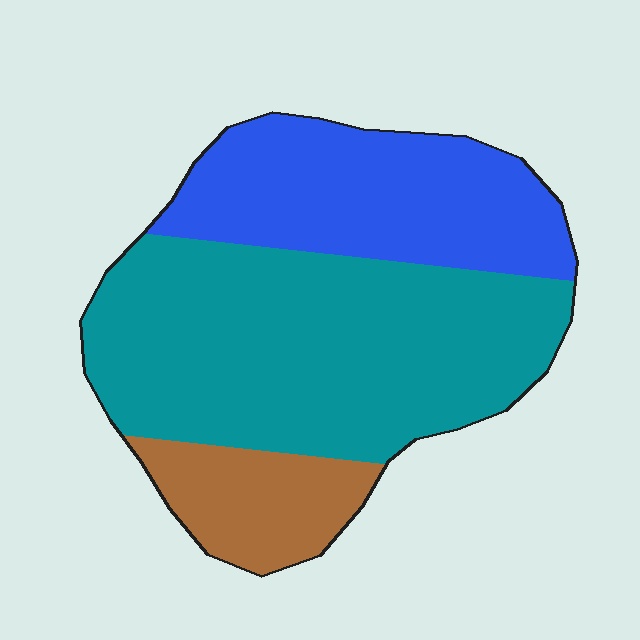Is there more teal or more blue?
Teal.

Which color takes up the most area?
Teal, at roughly 55%.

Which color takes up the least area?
Brown, at roughly 15%.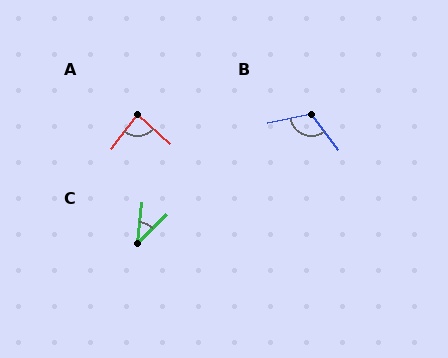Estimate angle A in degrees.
Approximately 86 degrees.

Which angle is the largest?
B, at approximately 116 degrees.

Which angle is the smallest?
C, at approximately 38 degrees.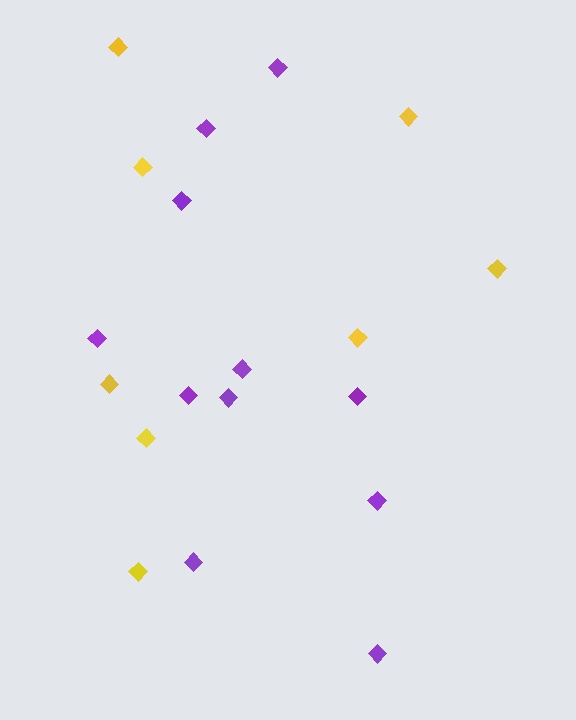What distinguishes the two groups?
There are 2 groups: one group of yellow diamonds (8) and one group of purple diamonds (11).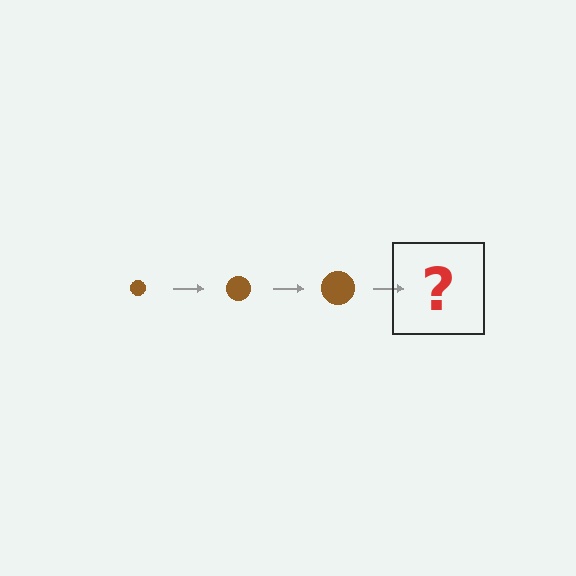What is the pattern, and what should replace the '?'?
The pattern is that the circle gets progressively larger each step. The '?' should be a brown circle, larger than the previous one.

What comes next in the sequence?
The next element should be a brown circle, larger than the previous one.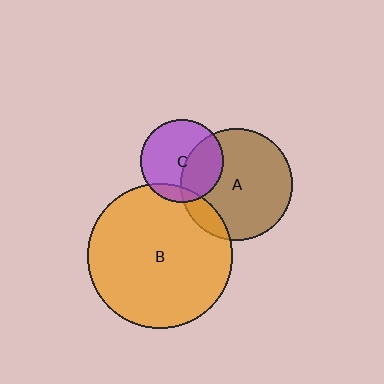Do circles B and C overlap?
Yes.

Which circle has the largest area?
Circle B (orange).